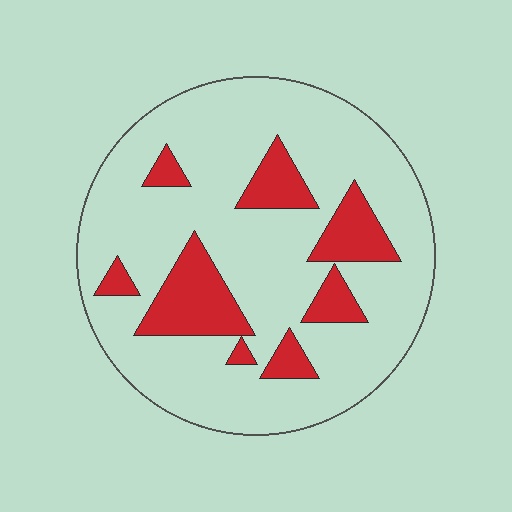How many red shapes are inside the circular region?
8.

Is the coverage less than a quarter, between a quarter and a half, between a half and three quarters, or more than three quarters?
Less than a quarter.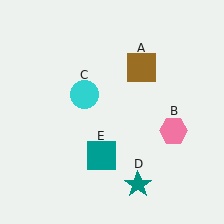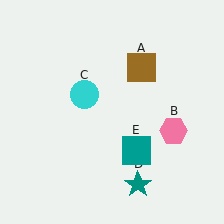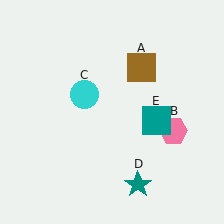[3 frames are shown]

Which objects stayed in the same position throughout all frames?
Brown square (object A) and pink hexagon (object B) and cyan circle (object C) and teal star (object D) remained stationary.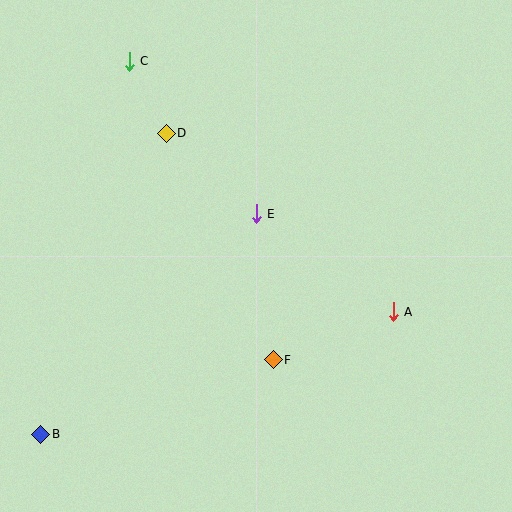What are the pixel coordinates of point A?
Point A is at (393, 312).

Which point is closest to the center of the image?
Point E at (256, 214) is closest to the center.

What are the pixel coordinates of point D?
Point D is at (166, 133).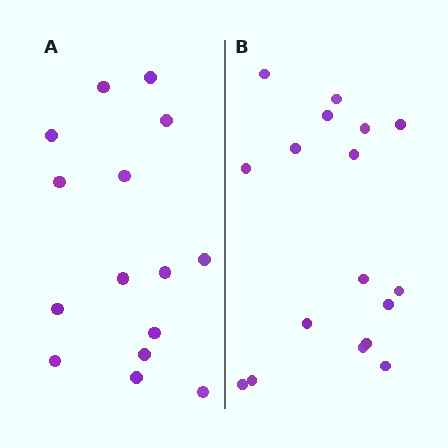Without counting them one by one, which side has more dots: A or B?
Region B (the right region) has more dots.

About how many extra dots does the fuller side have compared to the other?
Region B has just a few more — roughly 2 or 3 more dots than region A.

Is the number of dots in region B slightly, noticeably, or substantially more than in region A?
Region B has only slightly more — the two regions are fairly close. The ratio is roughly 1.1 to 1.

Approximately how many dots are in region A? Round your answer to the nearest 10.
About 20 dots. (The exact count is 15, which rounds to 20.)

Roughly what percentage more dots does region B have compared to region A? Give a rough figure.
About 15% more.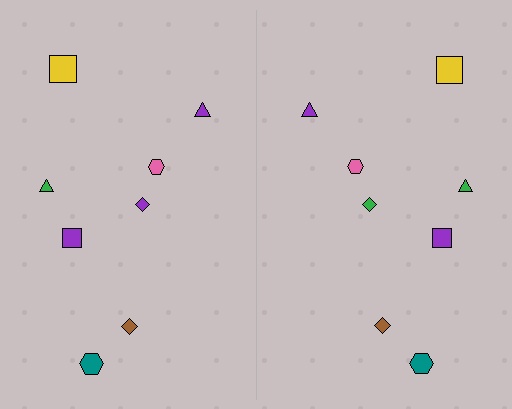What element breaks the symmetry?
The green diamond on the right side breaks the symmetry — its mirror counterpart is purple.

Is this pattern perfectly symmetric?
No, the pattern is not perfectly symmetric. The green diamond on the right side breaks the symmetry — its mirror counterpart is purple.